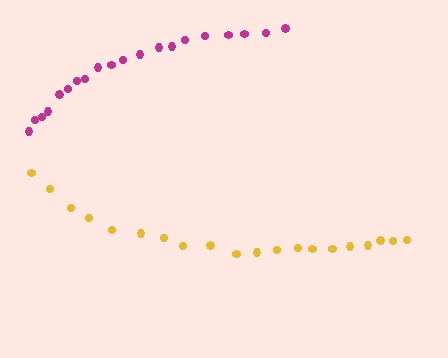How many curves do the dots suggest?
There are 2 distinct paths.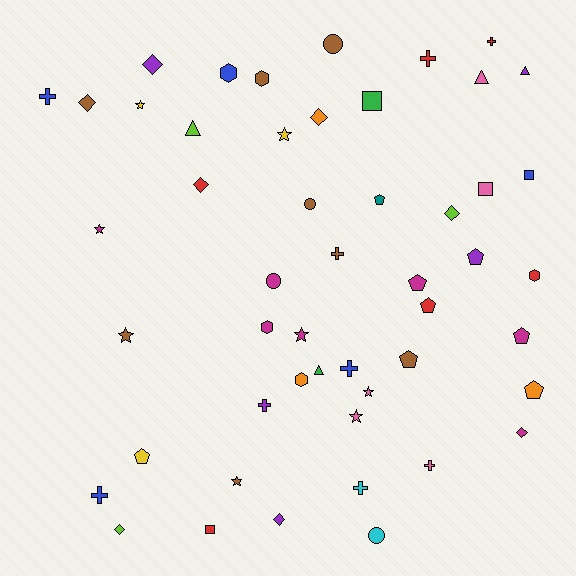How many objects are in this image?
There are 50 objects.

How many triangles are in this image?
There are 4 triangles.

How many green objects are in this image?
There are 2 green objects.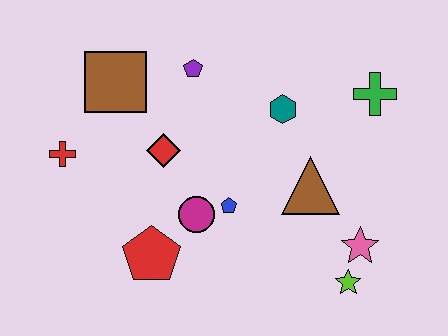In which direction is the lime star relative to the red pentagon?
The lime star is to the right of the red pentagon.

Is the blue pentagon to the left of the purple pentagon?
No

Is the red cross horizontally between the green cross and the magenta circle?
No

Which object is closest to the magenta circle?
The blue pentagon is closest to the magenta circle.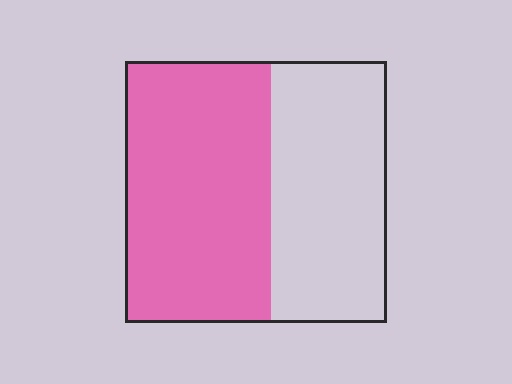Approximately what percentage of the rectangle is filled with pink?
Approximately 55%.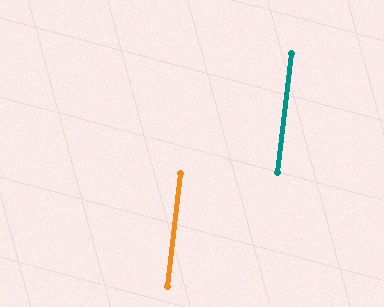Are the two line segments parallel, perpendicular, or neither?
Parallel — their directions differ by only 0.1°.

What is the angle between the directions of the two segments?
Approximately 0 degrees.